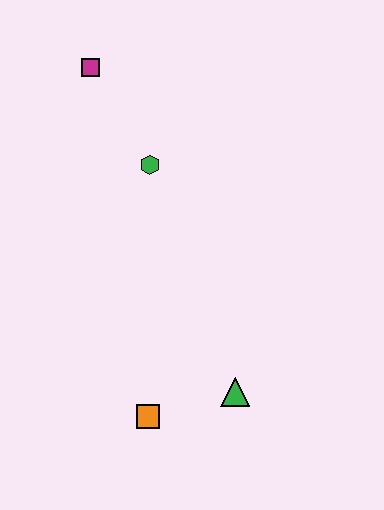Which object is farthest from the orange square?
The magenta square is farthest from the orange square.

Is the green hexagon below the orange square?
No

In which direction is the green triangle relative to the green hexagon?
The green triangle is below the green hexagon.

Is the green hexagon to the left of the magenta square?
No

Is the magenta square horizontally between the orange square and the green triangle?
No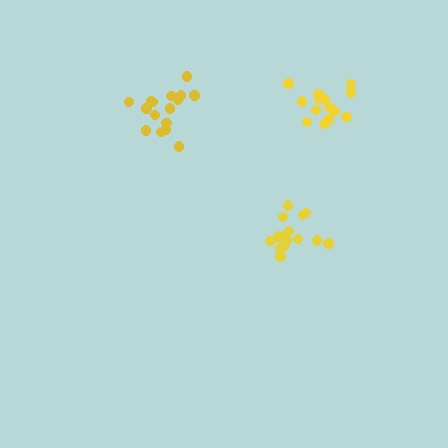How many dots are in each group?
Group 1: 15 dots, Group 2: 16 dots, Group 3: 15 dots (46 total).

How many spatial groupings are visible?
There are 3 spatial groupings.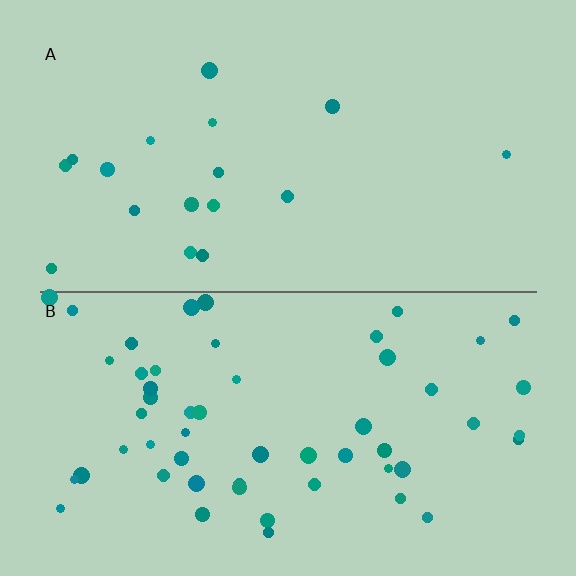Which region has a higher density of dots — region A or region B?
B (the bottom).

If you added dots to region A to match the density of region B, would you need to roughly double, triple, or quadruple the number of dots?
Approximately triple.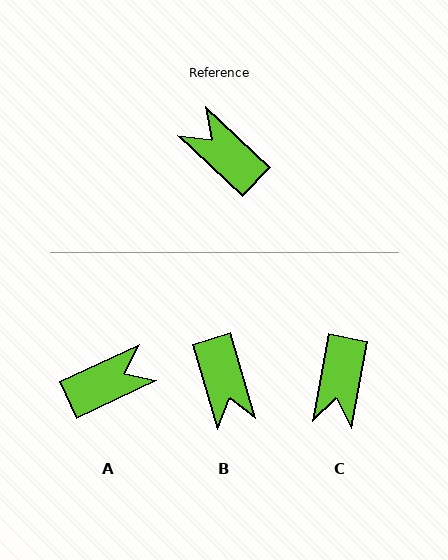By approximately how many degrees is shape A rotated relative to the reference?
Approximately 112 degrees clockwise.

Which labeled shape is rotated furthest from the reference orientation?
B, about 150 degrees away.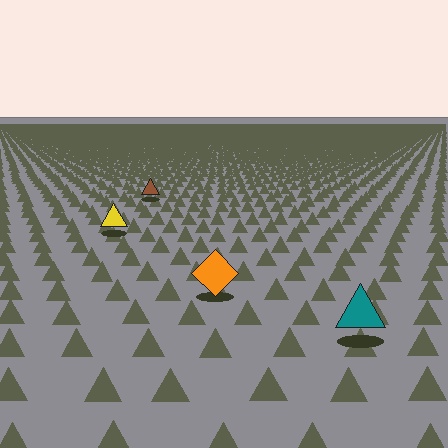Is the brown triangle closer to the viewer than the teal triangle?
No. The teal triangle is closer — you can tell from the texture gradient: the ground texture is coarser near it.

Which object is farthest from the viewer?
The brown triangle is farthest from the viewer. It appears smaller and the ground texture around it is denser.